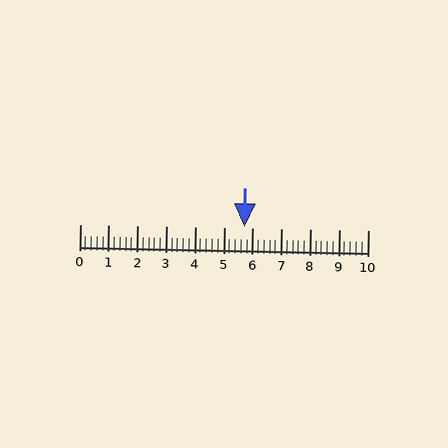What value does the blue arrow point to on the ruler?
The blue arrow points to approximately 5.7.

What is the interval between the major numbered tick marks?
The major tick marks are spaced 1 units apart.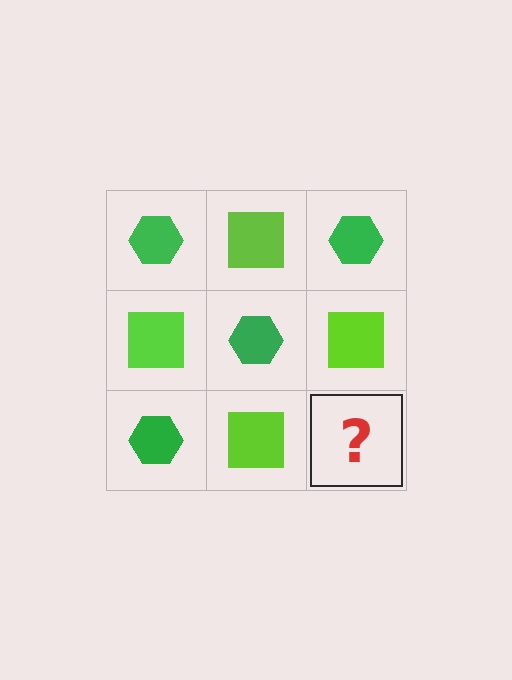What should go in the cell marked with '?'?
The missing cell should contain a green hexagon.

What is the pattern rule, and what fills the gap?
The rule is that it alternates green hexagon and lime square in a checkerboard pattern. The gap should be filled with a green hexagon.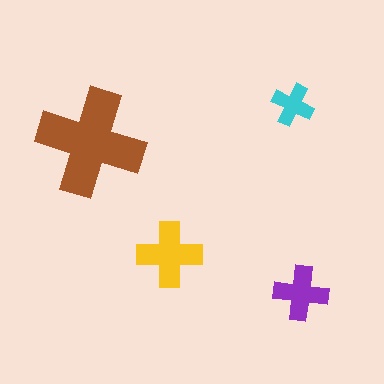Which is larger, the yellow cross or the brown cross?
The brown one.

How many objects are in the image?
There are 4 objects in the image.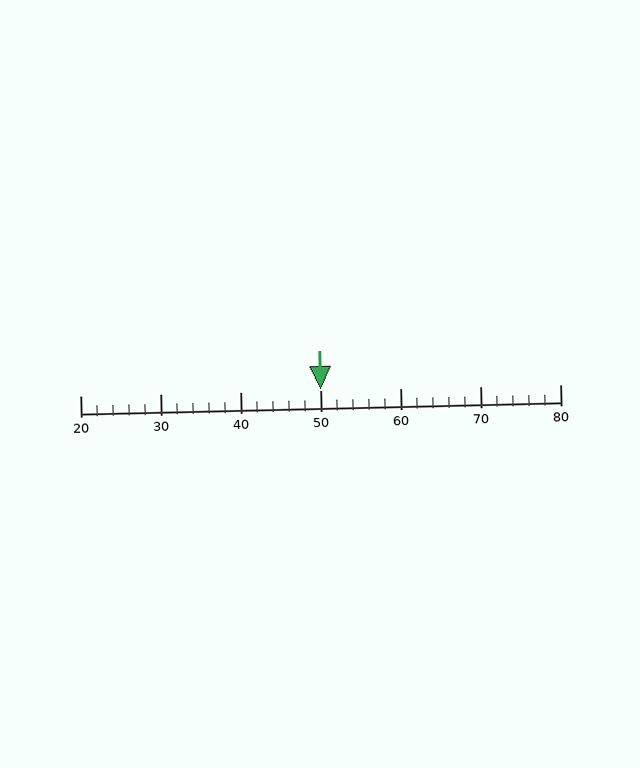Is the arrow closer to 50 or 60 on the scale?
The arrow is closer to 50.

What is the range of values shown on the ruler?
The ruler shows values from 20 to 80.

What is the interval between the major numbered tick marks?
The major tick marks are spaced 10 units apart.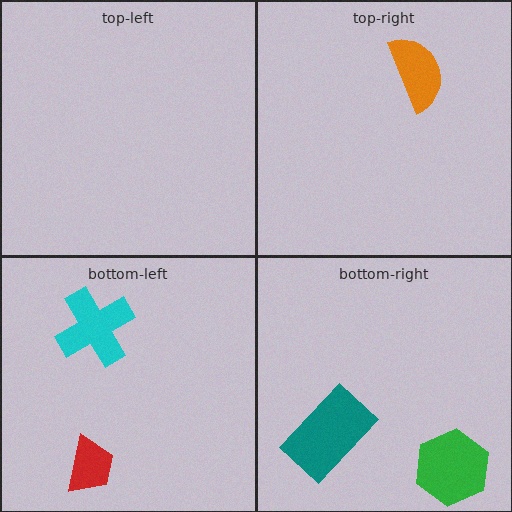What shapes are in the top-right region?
The orange semicircle.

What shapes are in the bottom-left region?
The cyan cross, the red trapezoid.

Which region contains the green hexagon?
The bottom-right region.